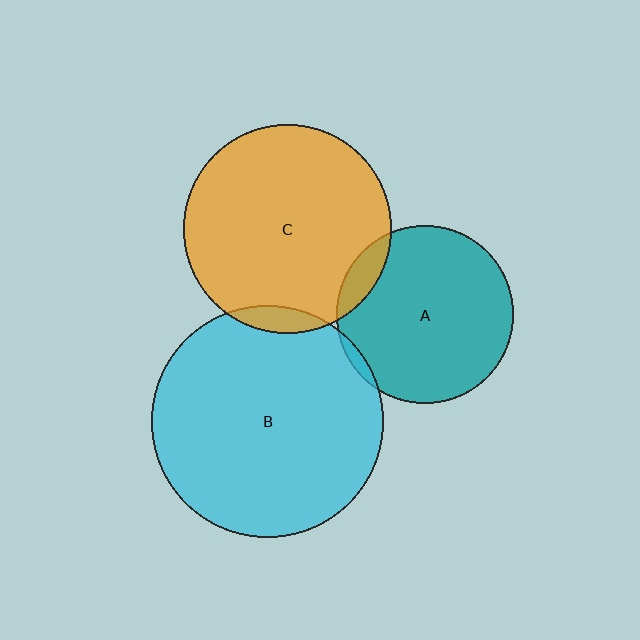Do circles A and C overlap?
Yes.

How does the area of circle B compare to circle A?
Approximately 1.7 times.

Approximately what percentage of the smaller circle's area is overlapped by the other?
Approximately 10%.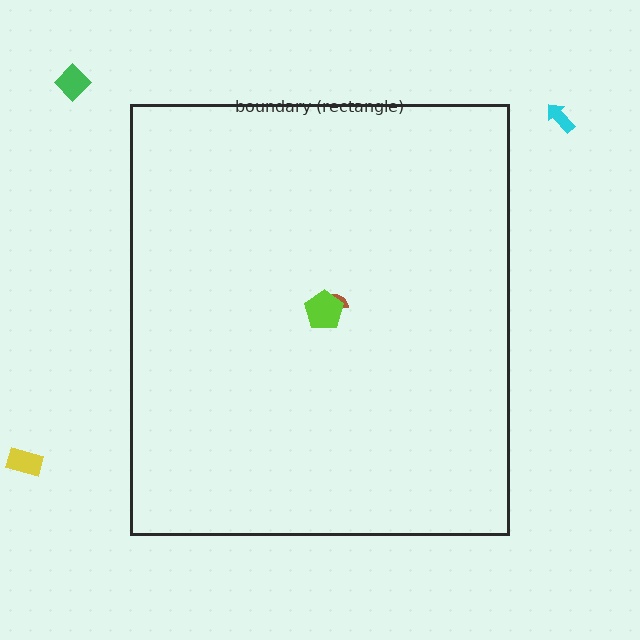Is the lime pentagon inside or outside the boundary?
Inside.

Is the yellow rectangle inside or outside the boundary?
Outside.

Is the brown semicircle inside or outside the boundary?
Inside.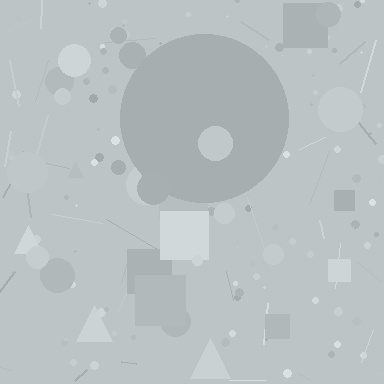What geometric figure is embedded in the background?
A circle is embedded in the background.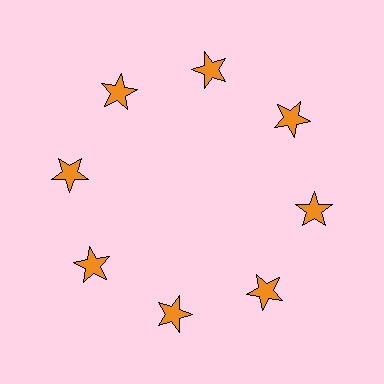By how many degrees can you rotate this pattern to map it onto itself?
The pattern maps onto itself every 45 degrees of rotation.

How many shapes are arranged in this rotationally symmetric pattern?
There are 8 shapes, arranged in 8 groups of 1.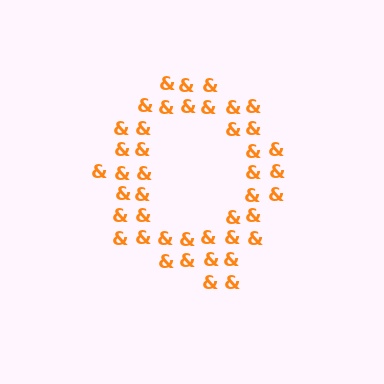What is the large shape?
The large shape is the letter Q.